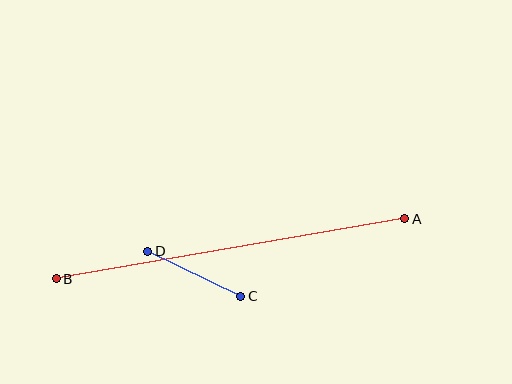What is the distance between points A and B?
The distance is approximately 353 pixels.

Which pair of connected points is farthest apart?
Points A and B are farthest apart.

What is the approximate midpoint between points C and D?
The midpoint is at approximately (194, 274) pixels.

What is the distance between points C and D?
The distance is approximately 103 pixels.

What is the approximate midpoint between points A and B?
The midpoint is at approximately (230, 249) pixels.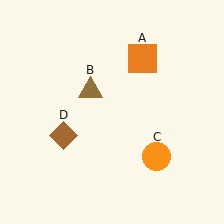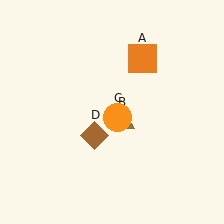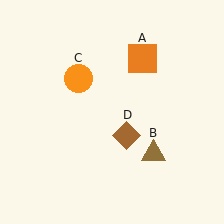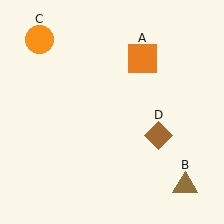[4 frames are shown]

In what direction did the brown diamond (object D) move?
The brown diamond (object D) moved right.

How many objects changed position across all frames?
3 objects changed position: brown triangle (object B), orange circle (object C), brown diamond (object D).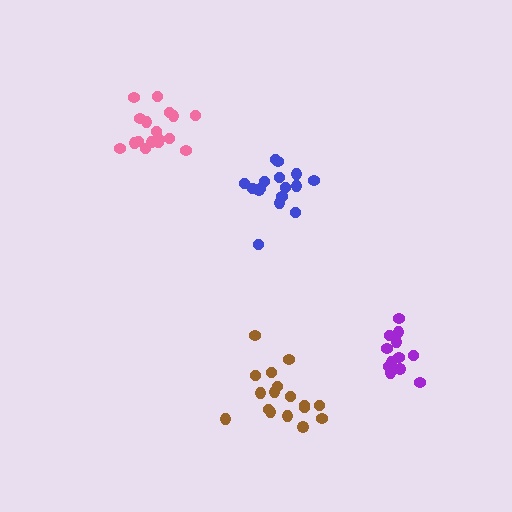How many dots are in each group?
Group 1: 16 dots, Group 2: 17 dots, Group 3: 17 dots, Group 4: 13 dots (63 total).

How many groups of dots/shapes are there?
There are 4 groups.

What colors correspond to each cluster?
The clusters are colored: blue, pink, brown, purple.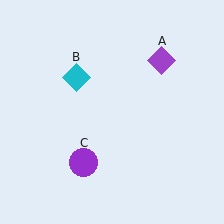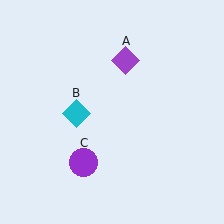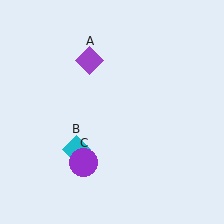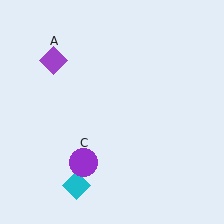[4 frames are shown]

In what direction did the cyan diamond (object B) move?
The cyan diamond (object B) moved down.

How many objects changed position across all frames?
2 objects changed position: purple diamond (object A), cyan diamond (object B).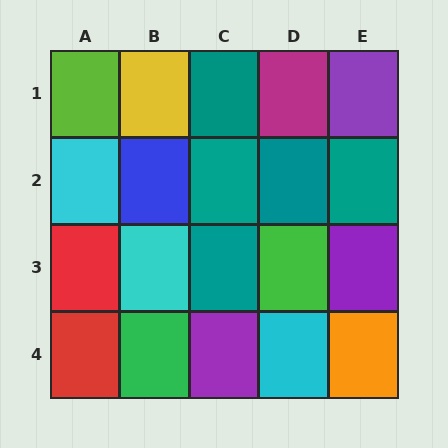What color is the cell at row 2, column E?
Teal.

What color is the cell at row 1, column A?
Lime.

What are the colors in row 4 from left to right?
Red, green, purple, cyan, orange.